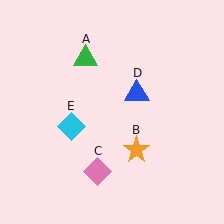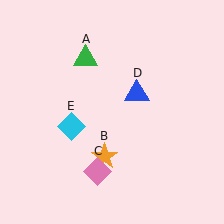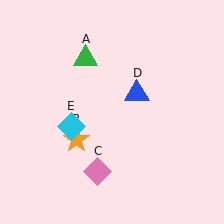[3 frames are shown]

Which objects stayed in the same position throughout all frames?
Green triangle (object A) and pink diamond (object C) and blue triangle (object D) and cyan diamond (object E) remained stationary.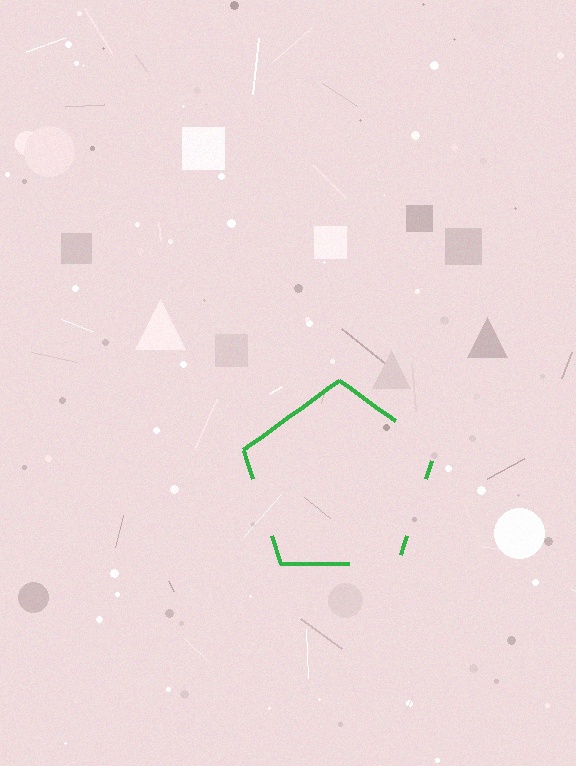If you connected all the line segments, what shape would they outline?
They would outline a pentagon.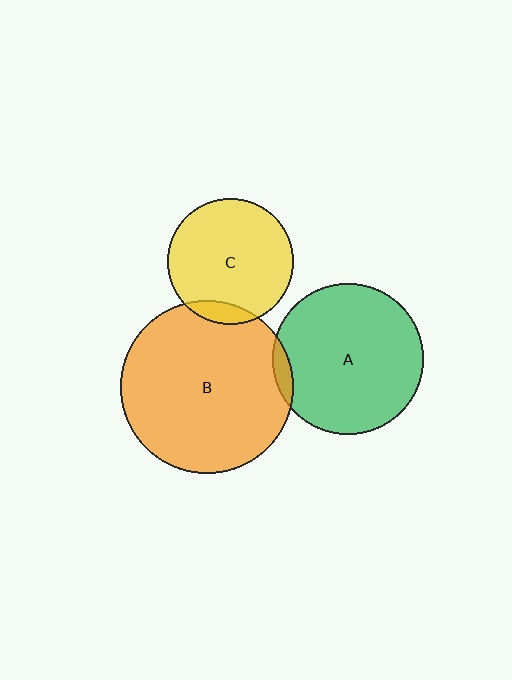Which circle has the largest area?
Circle B (orange).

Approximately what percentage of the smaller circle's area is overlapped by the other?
Approximately 5%.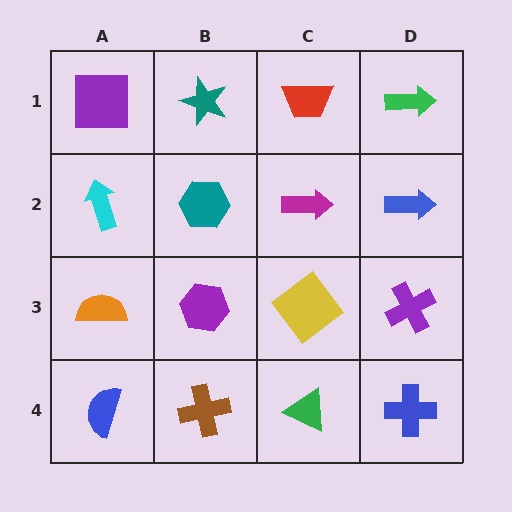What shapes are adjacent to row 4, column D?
A purple cross (row 3, column D), a green triangle (row 4, column C).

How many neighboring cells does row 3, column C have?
4.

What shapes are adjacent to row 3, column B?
A teal hexagon (row 2, column B), a brown cross (row 4, column B), an orange semicircle (row 3, column A), a yellow diamond (row 3, column C).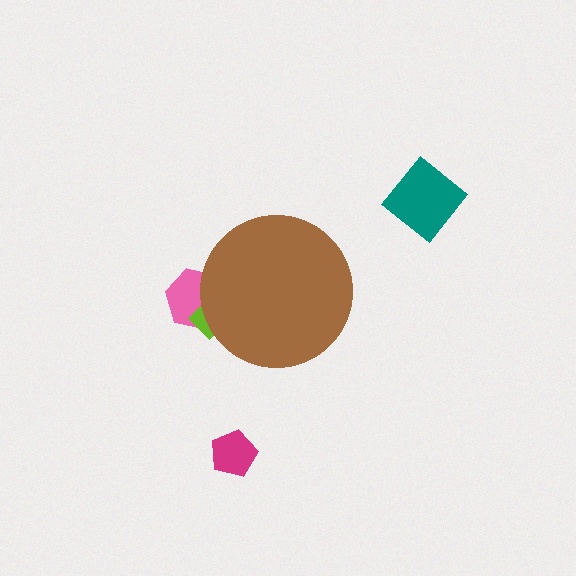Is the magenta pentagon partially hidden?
No, the magenta pentagon is fully visible.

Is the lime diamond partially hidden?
Yes, the lime diamond is partially hidden behind the brown circle.